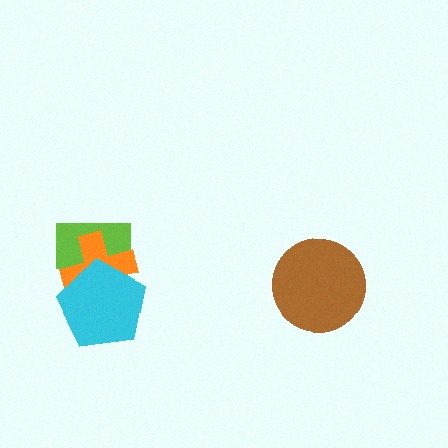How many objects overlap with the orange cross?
2 objects overlap with the orange cross.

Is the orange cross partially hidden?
Yes, it is partially covered by another shape.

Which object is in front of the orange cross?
The cyan pentagon is in front of the orange cross.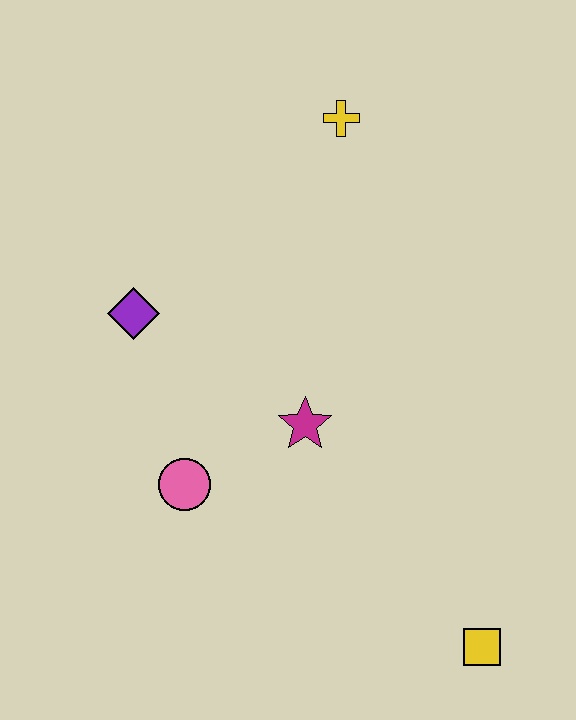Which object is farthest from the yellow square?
The yellow cross is farthest from the yellow square.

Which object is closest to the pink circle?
The magenta star is closest to the pink circle.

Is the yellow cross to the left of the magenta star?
No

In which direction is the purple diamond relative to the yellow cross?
The purple diamond is to the left of the yellow cross.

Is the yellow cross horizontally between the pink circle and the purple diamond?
No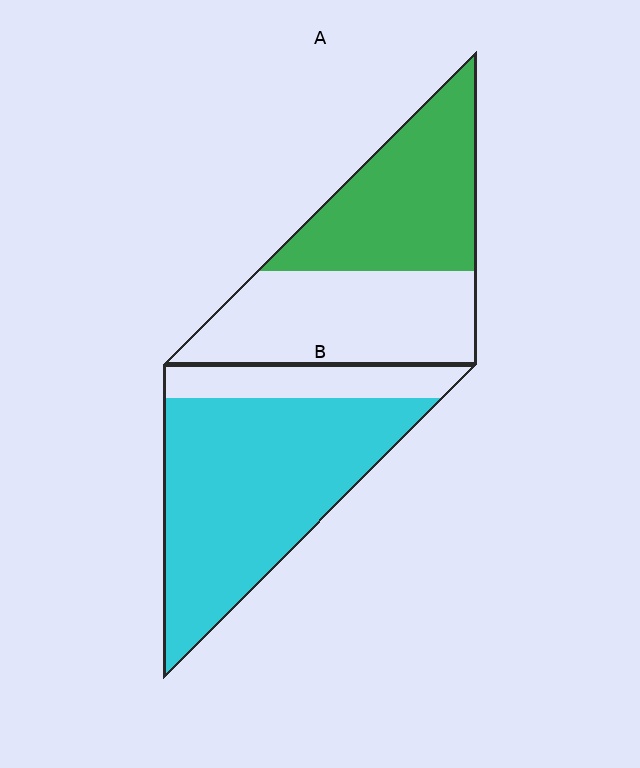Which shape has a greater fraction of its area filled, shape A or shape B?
Shape B.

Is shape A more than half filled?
Roughly half.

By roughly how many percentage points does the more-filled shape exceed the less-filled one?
By roughly 30 percentage points (B over A).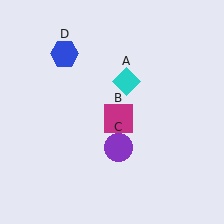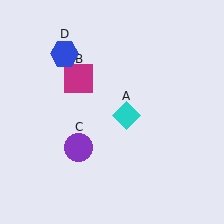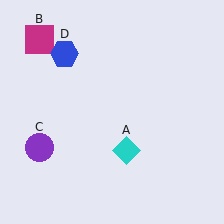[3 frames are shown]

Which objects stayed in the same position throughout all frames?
Blue hexagon (object D) remained stationary.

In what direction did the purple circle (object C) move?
The purple circle (object C) moved left.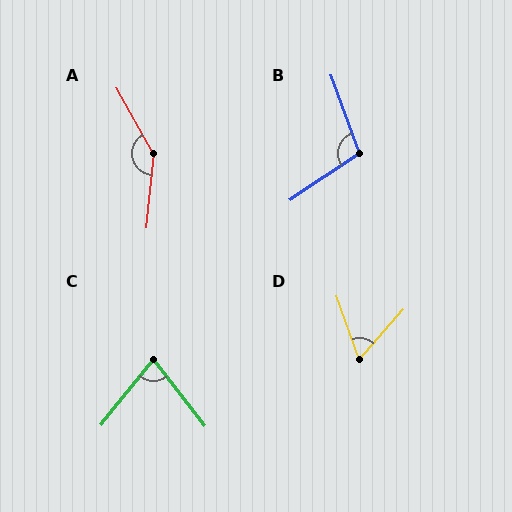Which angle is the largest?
A, at approximately 145 degrees.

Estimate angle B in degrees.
Approximately 103 degrees.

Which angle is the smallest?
D, at approximately 60 degrees.